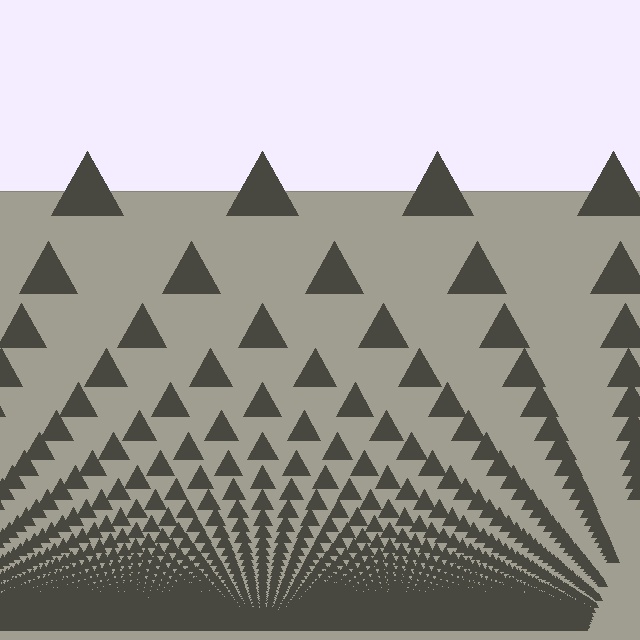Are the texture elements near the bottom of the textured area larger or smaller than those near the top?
Smaller. The gradient is inverted — elements near the bottom are smaller and denser.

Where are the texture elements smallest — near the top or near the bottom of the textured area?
Near the bottom.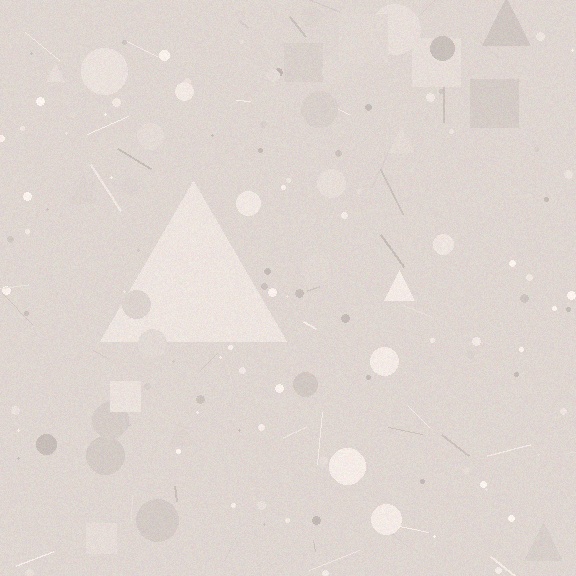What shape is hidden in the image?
A triangle is hidden in the image.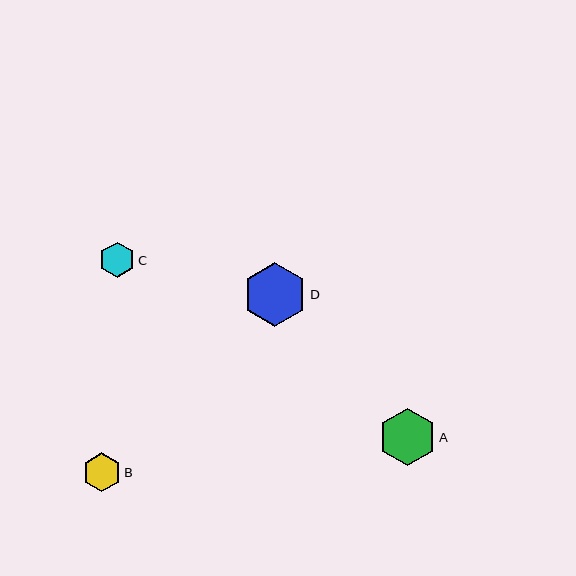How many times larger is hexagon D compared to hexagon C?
Hexagon D is approximately 1.8 times the size of hexagon C.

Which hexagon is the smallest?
Hexagon C is the smallest with a size of approximately 36 pixels.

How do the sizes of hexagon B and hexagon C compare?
Hexagon B and hexagon C are approximately the same size.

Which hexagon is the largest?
Hexagon D is the largest with a size of approximately 64 pixels.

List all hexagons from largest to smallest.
From largest to smallest: D, A, B, C.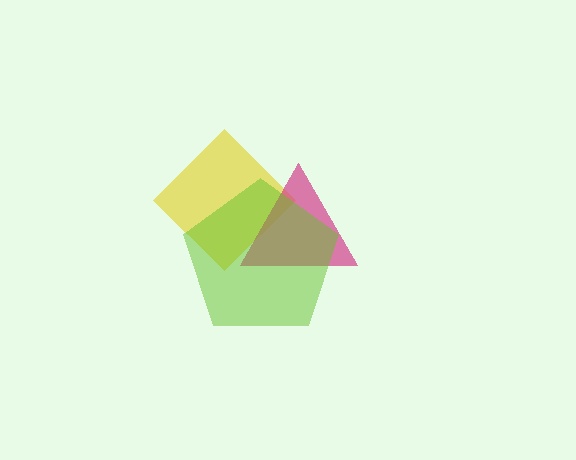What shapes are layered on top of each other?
The layered shapes are: a yellow diamond, a magenta triangle, a lime pentagon.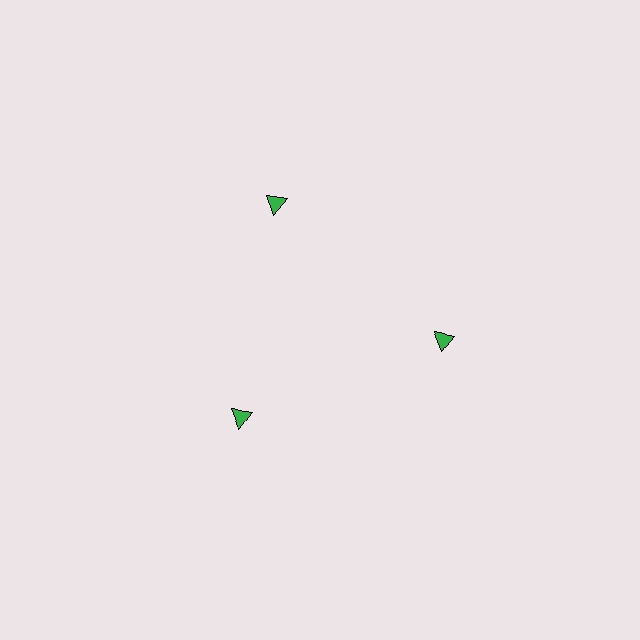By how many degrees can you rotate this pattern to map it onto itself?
The pattern maps onto itself every 120 degrees of rotation.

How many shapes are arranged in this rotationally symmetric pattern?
There are 3 shapes, arranged in 3 groups of 1.